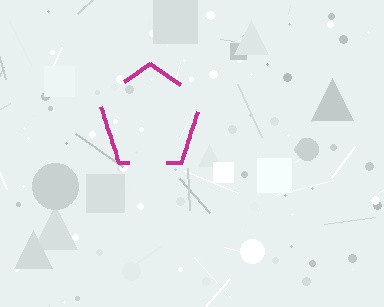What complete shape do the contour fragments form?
The contour fragments form a pentagon.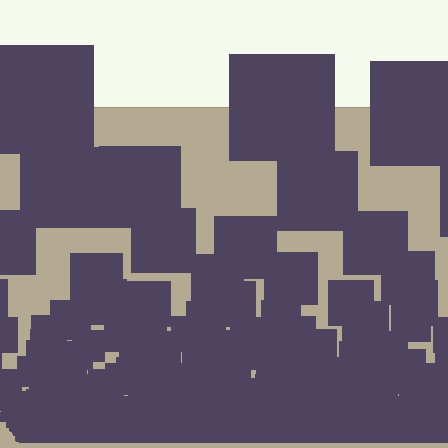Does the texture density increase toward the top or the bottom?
Density increases toward the bottom.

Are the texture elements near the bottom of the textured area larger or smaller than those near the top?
Smaller. The gradient is inverted — elements near the bottom are smaller and denser.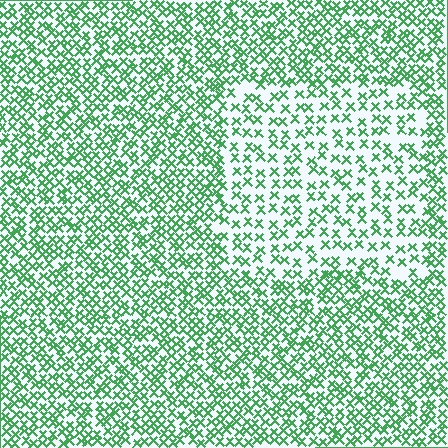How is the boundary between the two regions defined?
The boundary is defined by a change in element density (approximately 1.9x ratio). All elements are the same color, size, and shape.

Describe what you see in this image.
The image contains small green elements arranged at two different densities. A rectangle-shaped region is visible where the elements are less densely packed than the surrounding area.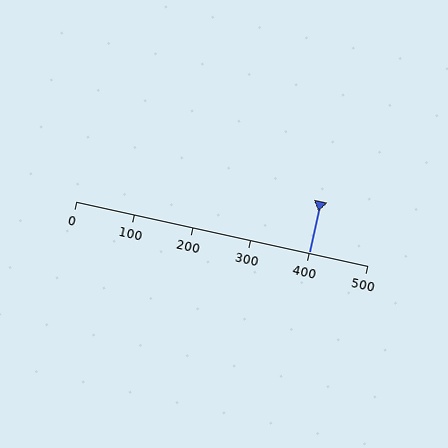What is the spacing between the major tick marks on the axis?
The major ticks are spaced 100 apart.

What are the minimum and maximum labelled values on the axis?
The axis runs from 0 to 500.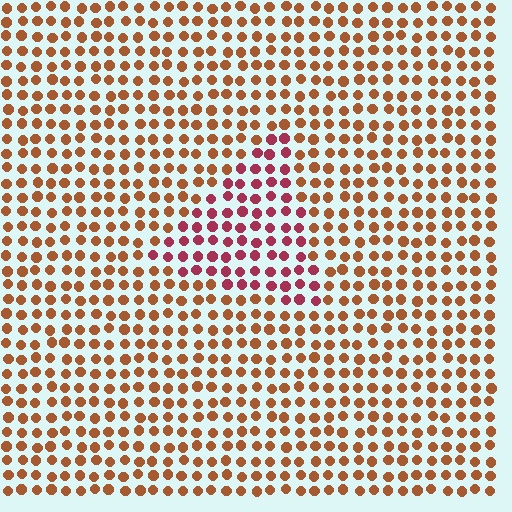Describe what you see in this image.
The image is filled with small brown elements in a uniform arrangement. A triangle-shaped region is visible where the elements are tinted to a slightly different hue, forming a subtle color boundary.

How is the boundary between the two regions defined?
The boundary is defined purely by a slight shift in hue (about 39 degrees). Spacing, size, and orientation are identical on both sides.